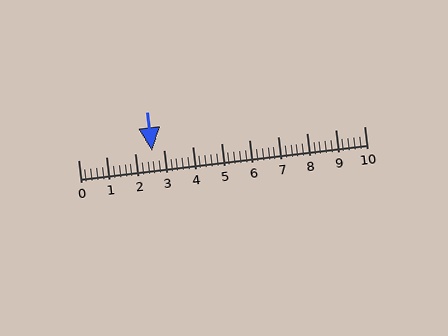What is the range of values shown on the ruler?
The ruler shows values from 0 to 10.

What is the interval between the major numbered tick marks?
The major tick marks are spaced 1 units apart.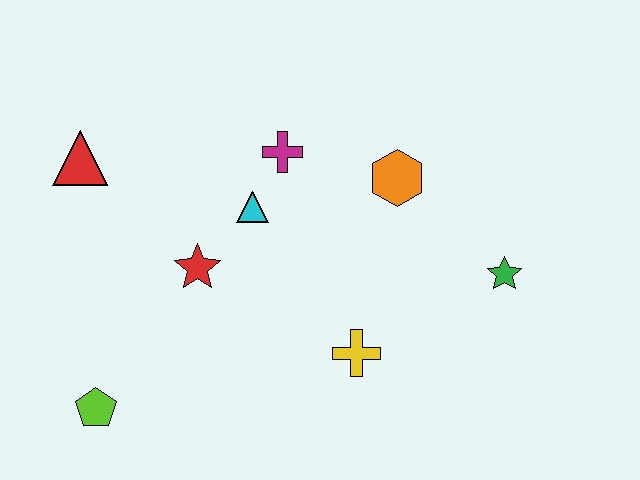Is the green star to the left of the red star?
No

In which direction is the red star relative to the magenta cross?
The red star is below the magenta cross.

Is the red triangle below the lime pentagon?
No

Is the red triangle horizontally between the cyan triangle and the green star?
No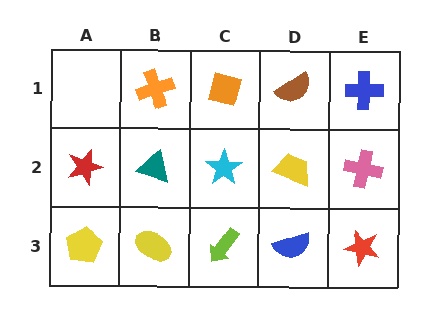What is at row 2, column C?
A cyan star.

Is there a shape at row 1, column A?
No, that cell is empty.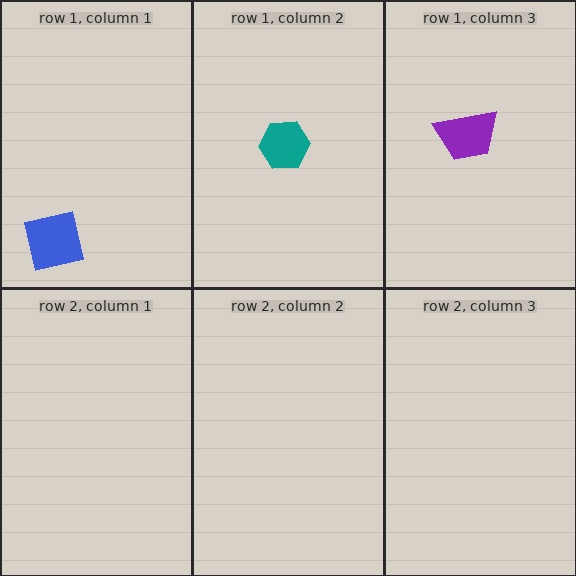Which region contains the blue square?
The row 1, column 1 region.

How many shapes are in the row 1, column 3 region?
1.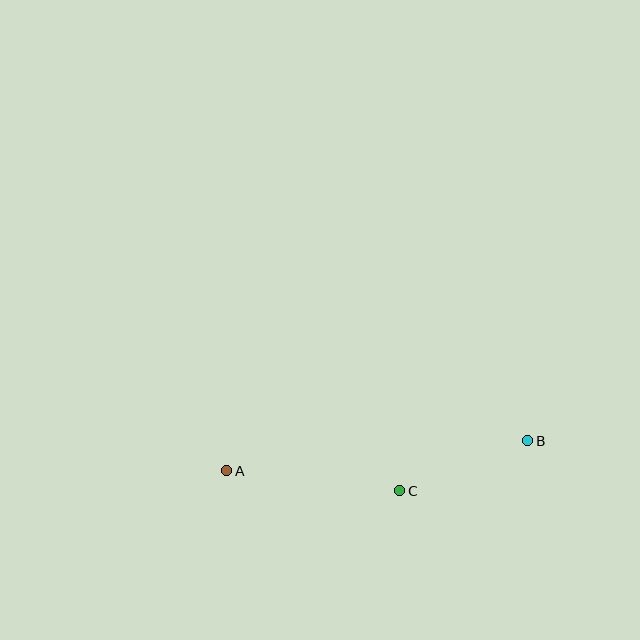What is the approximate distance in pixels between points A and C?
The distance between A and C is approximately 174 pixels.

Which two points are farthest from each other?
Points A and B are farthest from each other.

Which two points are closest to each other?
Points B and C are closest to each other.